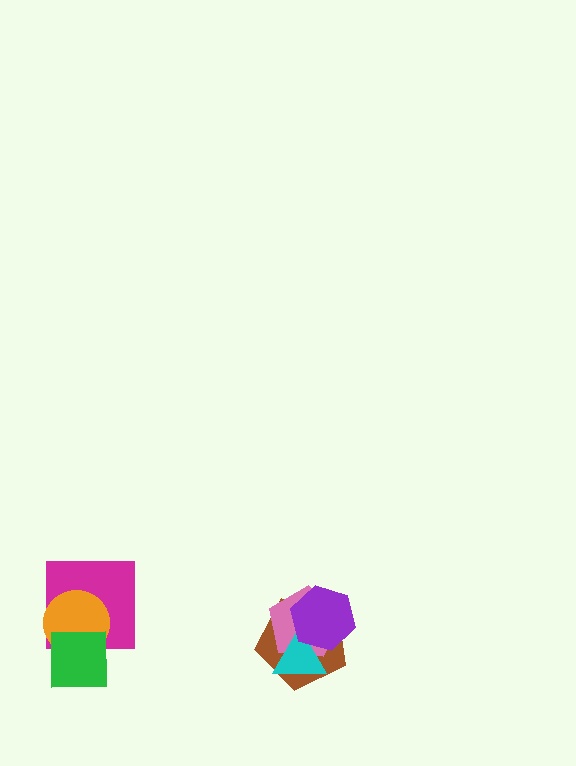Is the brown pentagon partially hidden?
Yes, it is partially covered by another shape.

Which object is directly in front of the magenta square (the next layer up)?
The orange circle is directly in front of the magenta square.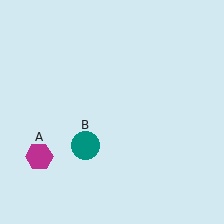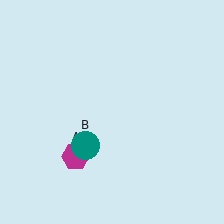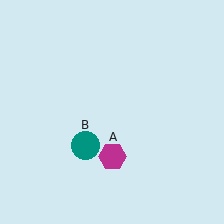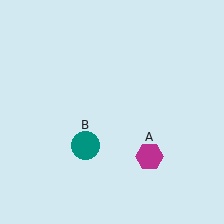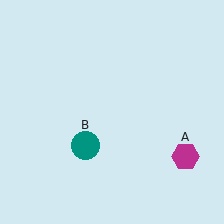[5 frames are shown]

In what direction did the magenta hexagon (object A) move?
The magenta hexagon (object A) moved right.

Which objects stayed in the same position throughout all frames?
Teal circle (object B) remained stationary.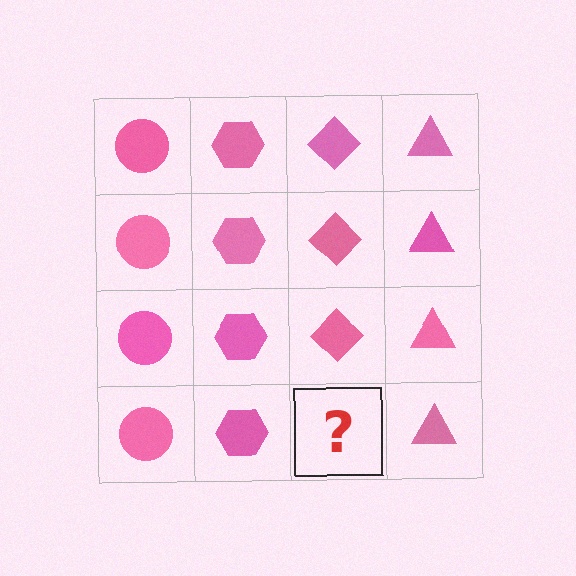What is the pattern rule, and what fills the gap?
The rule is that each column has a consistent shape. The gap should be filled with a pink diamond.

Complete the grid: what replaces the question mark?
The question mark should be replaced with a pink diamond.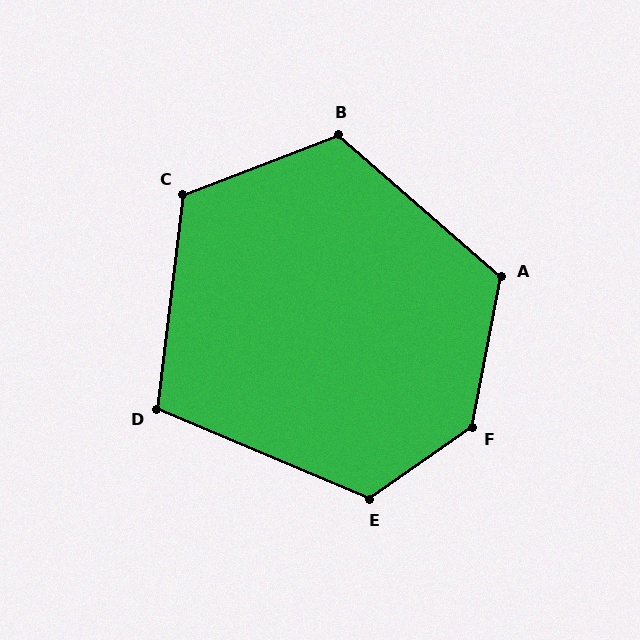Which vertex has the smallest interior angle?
D, at approximately 106 degrees.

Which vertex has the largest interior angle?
F, at approximately 136 degrees.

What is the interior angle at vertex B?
Approximately 118 degrees (obtuse).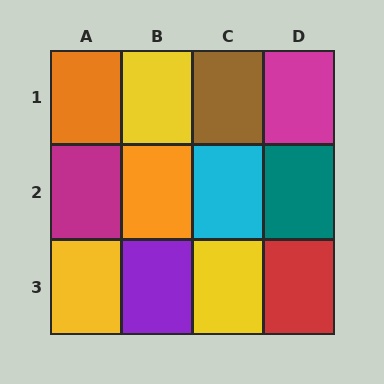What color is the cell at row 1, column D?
Magenta.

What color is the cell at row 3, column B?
Purple.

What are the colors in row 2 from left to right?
Magenta, orange, cyan, teal.